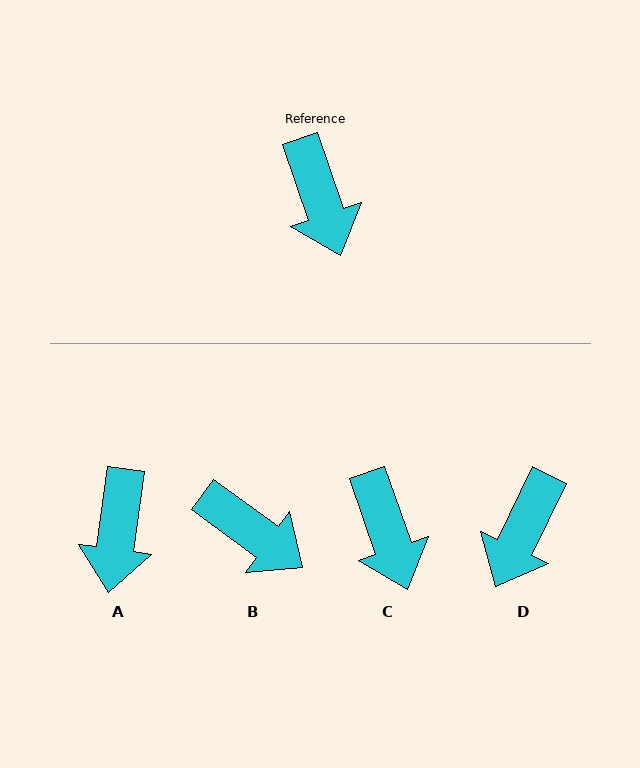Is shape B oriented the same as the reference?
No, it is off by about 35 degrees.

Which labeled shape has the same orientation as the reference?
C.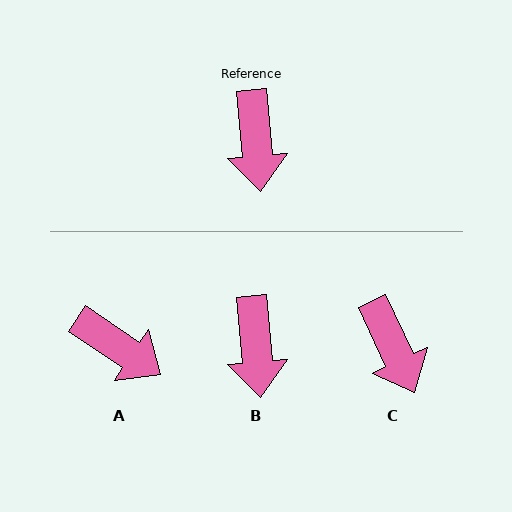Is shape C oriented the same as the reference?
No, it is off by about 20 degrees.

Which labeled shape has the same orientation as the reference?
B.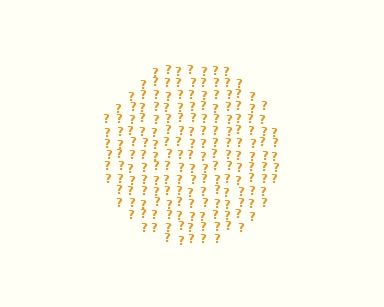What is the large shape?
The large shape is a circle.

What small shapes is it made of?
It is made of small question marks.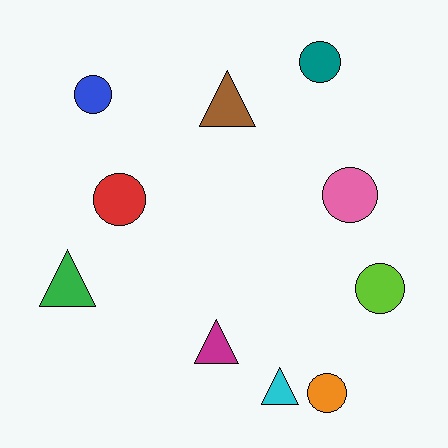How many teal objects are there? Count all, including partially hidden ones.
There is 1 teal object.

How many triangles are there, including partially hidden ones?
There are 4 triangles.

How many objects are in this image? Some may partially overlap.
There are 10 objects.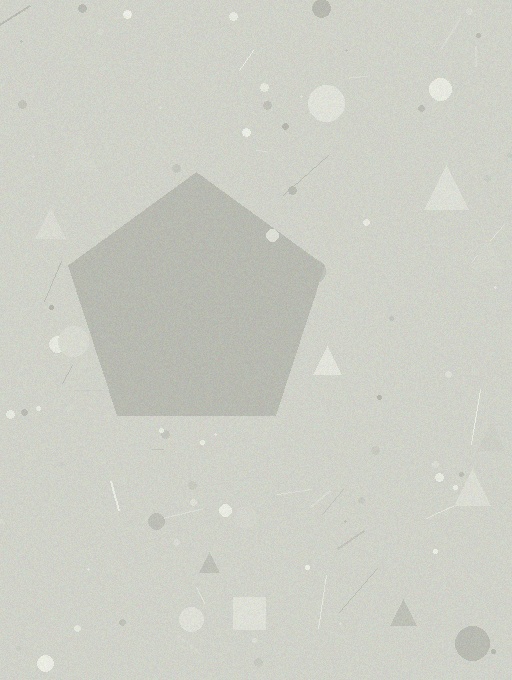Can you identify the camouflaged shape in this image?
The camouflaged shape is a pentagon.